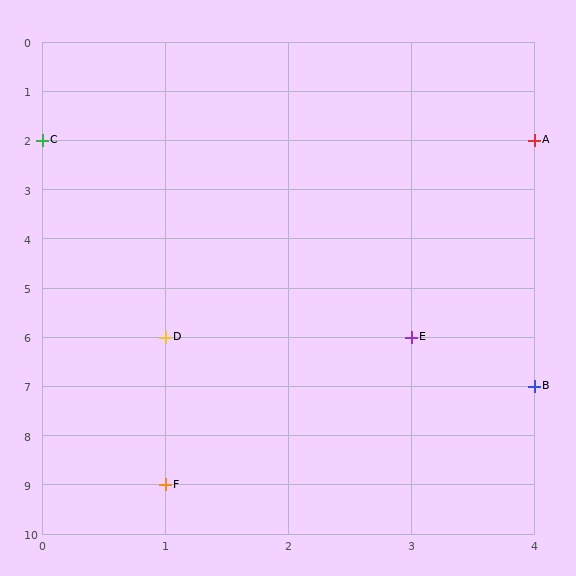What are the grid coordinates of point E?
Point E is at grid coordinates (3, 6).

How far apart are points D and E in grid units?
Points D and E are 2 columns apart.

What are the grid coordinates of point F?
Point F is at grid coordinates (1, 9).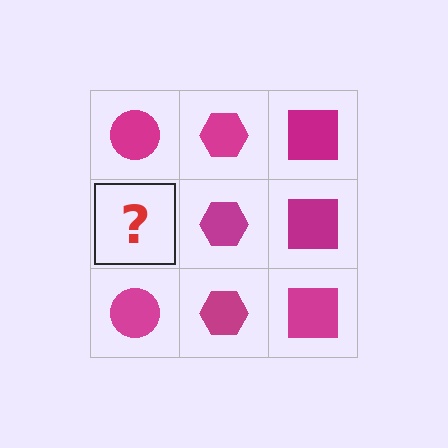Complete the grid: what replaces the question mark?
The question mark should be replaced with a magenta circle.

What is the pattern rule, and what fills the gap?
The rule is that each column has a consistent shape. The gap should be filled with a magenta circle.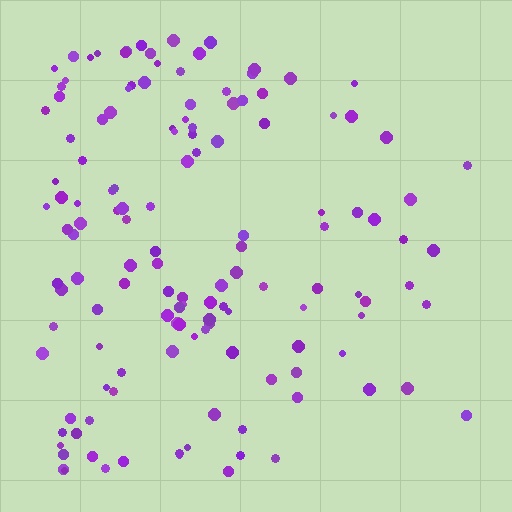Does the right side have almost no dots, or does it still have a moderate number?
Still a moderate number, just noticeably fewer than the left.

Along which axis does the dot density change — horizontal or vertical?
Horizontal.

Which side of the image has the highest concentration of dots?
The left.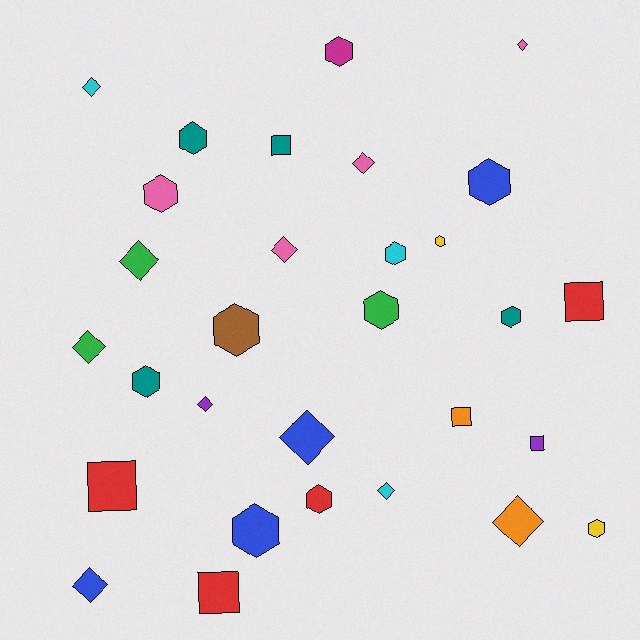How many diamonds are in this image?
There are 11 diamonds.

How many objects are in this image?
There are 30 objects.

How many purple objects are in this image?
There are 2 purple objects.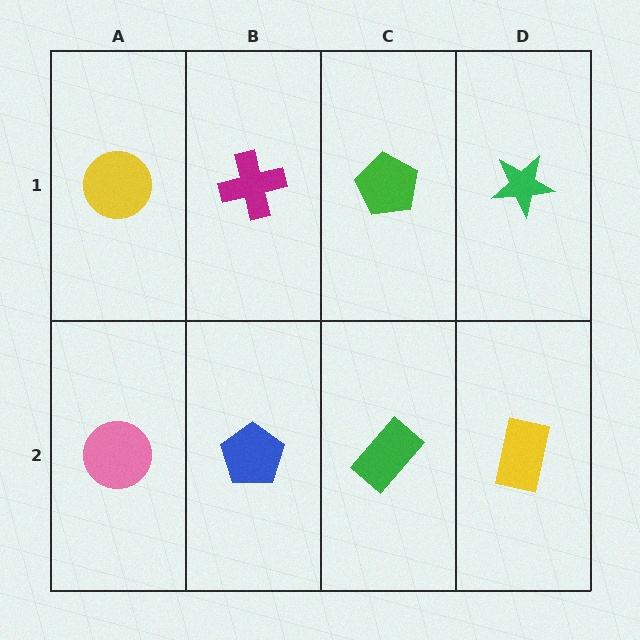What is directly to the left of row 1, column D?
A green pentagon.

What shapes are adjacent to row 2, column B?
A magenta cross (row 1, column B), a pink circle (row 2, column A), a green rectangle (row 2, column C).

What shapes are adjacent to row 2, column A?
A yellow circle (row 1, column A), a blue pentagon (row 2, column B).